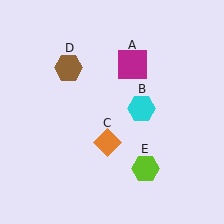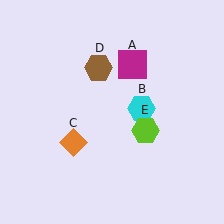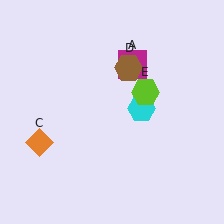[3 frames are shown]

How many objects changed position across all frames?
3 objects changed position: orange diamond (object C), brown hexagon (object D), lime hexagon (object E).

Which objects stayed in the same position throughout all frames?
Magenta square (object A) and cyan hexagon (object B) remained stationary.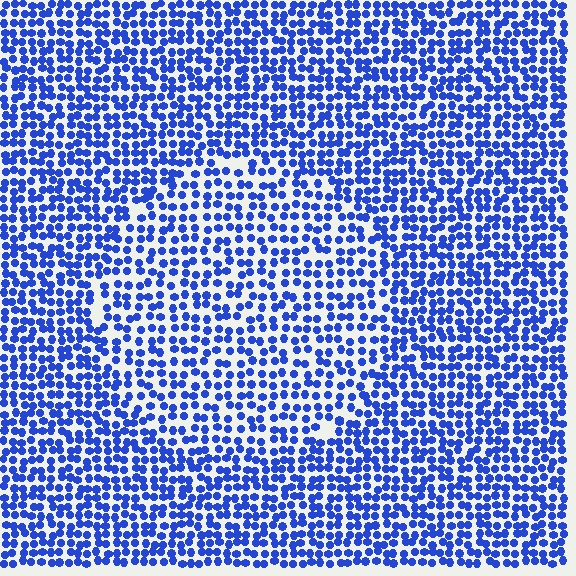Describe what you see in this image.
The image contains small blue elements arranged at two different densities. A circle-shaped region is visible where the elements are less densely packed than the surrounding area.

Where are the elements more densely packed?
The elements are more densely packed outside the circle boundary.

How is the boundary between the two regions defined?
The boundary is defined by a change in element density (approximately 1.4x ratio). All elements are the same color, size, and shape.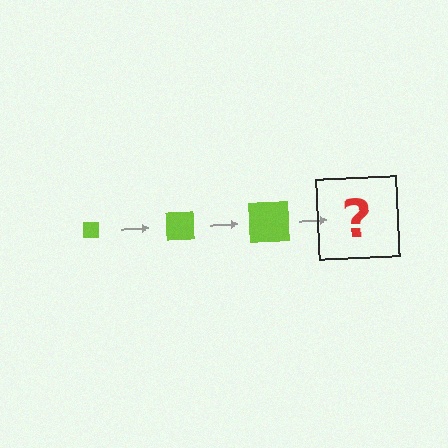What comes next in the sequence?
The next element should be a lime square, larger than the previous one.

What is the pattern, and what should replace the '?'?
The pattern is that the square gets progressively larger each step. The '?' should be a lime square, larger than the previous one.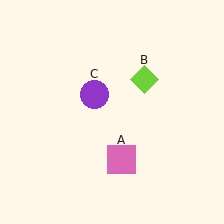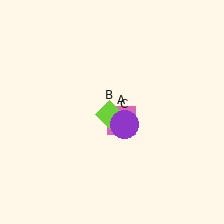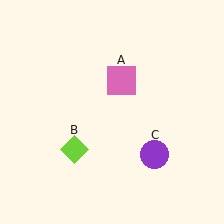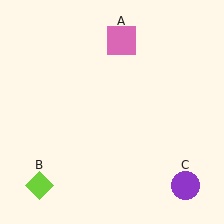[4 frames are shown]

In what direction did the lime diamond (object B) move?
The lime diamond (object B) moved down and to the left.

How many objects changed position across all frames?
3 objects changed position: pink square (object A), lime diamond (object B), purple circle (object C).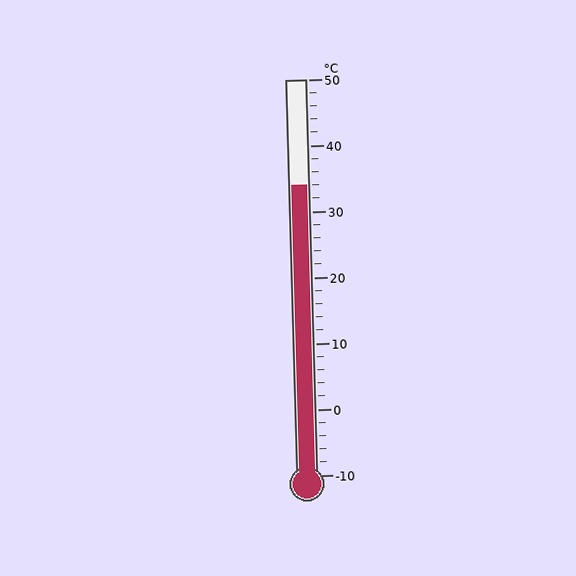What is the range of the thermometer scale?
The thermometer scale ranges from -10°C to 50°C.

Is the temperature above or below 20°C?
The temperature is above 20°C.